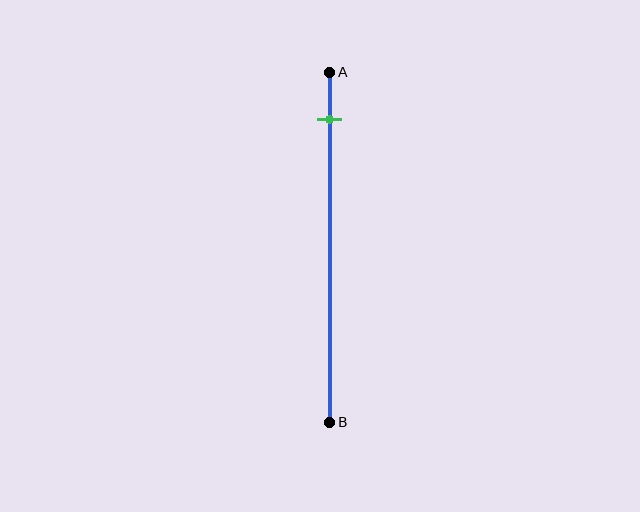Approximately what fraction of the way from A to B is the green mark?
The green mark is approximately 15% of the way from A to B.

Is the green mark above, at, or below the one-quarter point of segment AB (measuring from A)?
The green mark is above the one-quarter point of segment AB.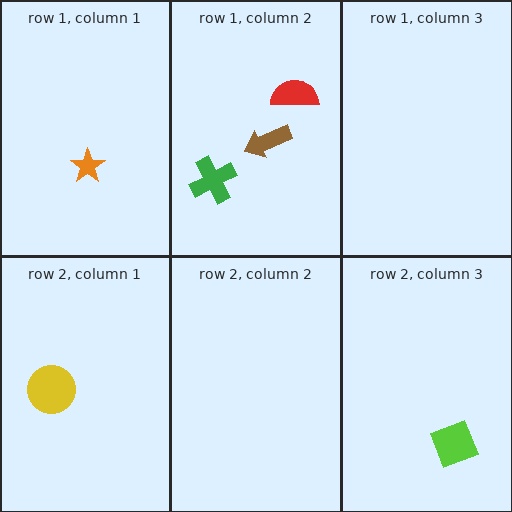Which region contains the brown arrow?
The row 1, column 2 region.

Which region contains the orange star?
The row 1, column 1 region.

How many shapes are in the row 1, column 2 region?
3.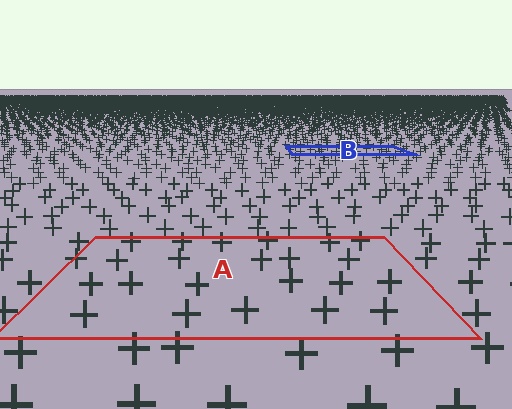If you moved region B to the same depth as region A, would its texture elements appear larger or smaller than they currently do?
They would appear larger. At a closer depth, the same texture elements are projected at a bigger on-screen size.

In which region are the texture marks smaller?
The texture marks are smaller in region B, because it is farther away.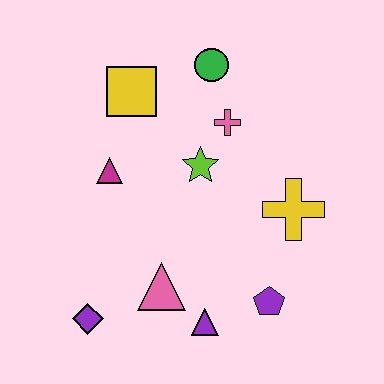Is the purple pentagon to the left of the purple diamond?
No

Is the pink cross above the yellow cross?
Yes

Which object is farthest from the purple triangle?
The green circle is farthest from the purple triangle.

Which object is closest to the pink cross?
The lime star is closest to the pink cross.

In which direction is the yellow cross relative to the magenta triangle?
The yellow cross is to the right of the magenta triangle.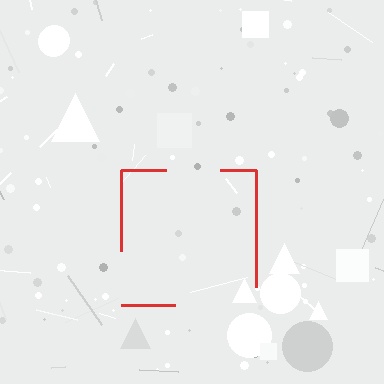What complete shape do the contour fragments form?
The contour fragments form a square.